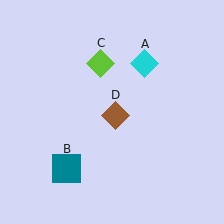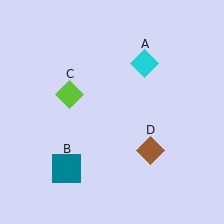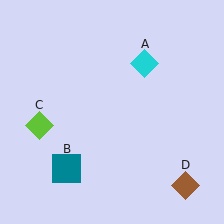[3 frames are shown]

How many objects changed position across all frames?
2 objects changed position: lime diamond (object C), brown diamond (object D).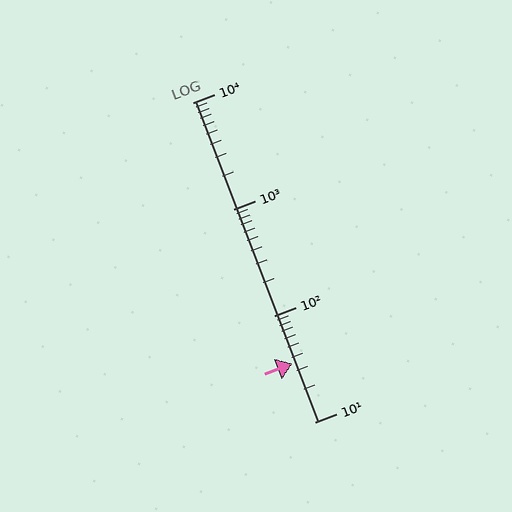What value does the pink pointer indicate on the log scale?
The pointer indicates approximately 35.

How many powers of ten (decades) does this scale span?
The scale spans 3 decades, from 10 to 10000.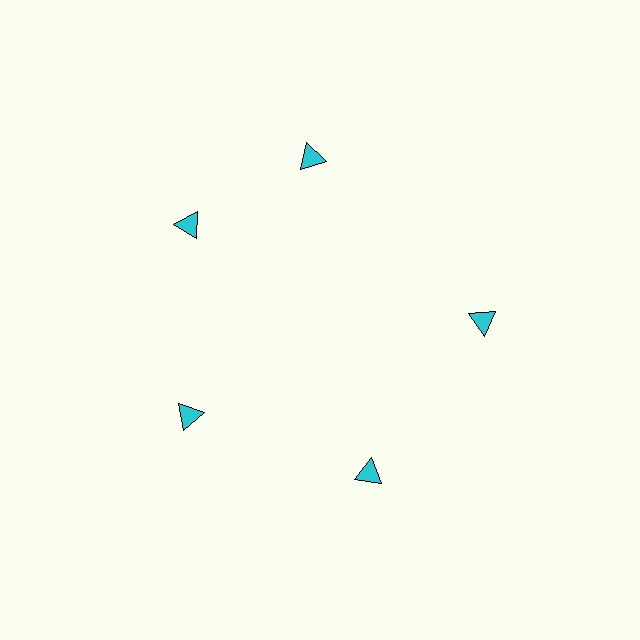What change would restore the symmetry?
The symmetry would be restored by rotating it back into even spacing with its neighbors so that all 5 triangles sit at equal angles and equal distance from the center.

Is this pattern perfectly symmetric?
No. The 5 cyan triangles are arranged in a ring, but one element near the 1 o'clock position is rotated out of alignment along the ring, breaking the 5-fold rotational symmetry.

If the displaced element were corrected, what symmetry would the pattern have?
It would have 5-fold rotational symmetry — the pattern would map onto itself every 72 degrees.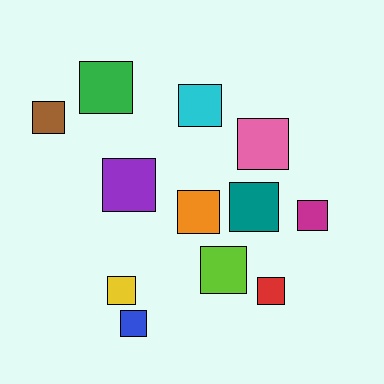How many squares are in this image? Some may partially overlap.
There are 12 squares.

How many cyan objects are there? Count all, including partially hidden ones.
There is 1 cyan object.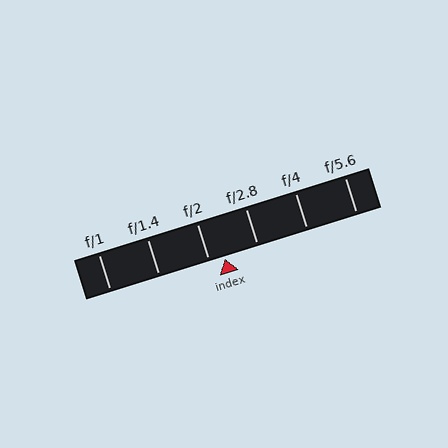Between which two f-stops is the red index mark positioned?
The index mark is between f/2 and f/2.8.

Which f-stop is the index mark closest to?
The index mark is closest to f/2.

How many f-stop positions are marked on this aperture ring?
There are 6 f-stop positions marked.